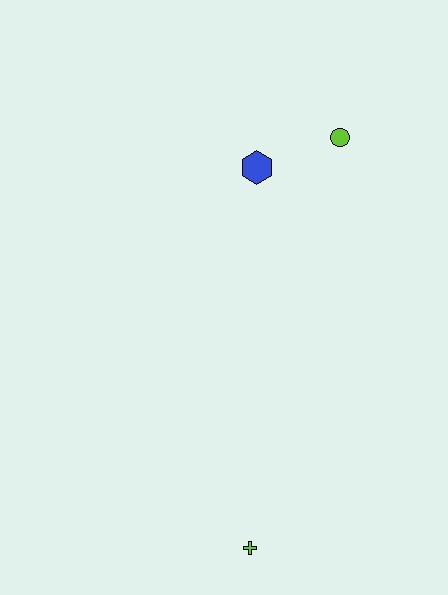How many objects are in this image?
There are 3 objects.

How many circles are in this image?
There is 1 circle.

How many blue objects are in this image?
There is 1 blue object.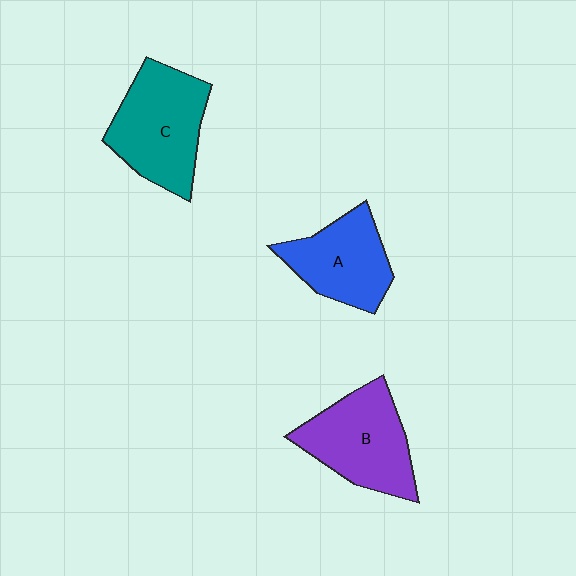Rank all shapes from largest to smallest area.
From largest to smallest: C (teal), B (purple), A (blue).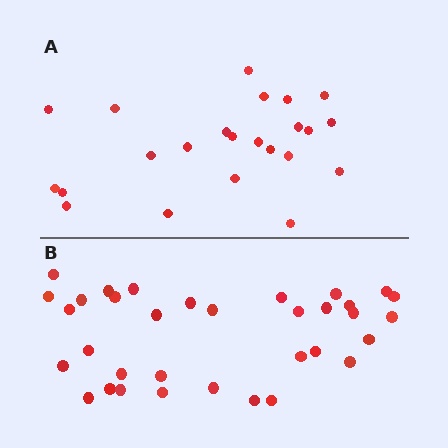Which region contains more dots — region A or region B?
Region B (the bottom region) has more dots.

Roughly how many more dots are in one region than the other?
Region B has roughly 12 or so more dots than region A.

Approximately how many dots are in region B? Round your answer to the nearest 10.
About 30 dots. (The exact count is 34, which rounds to 30.)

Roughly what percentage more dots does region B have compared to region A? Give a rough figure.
About 50% more.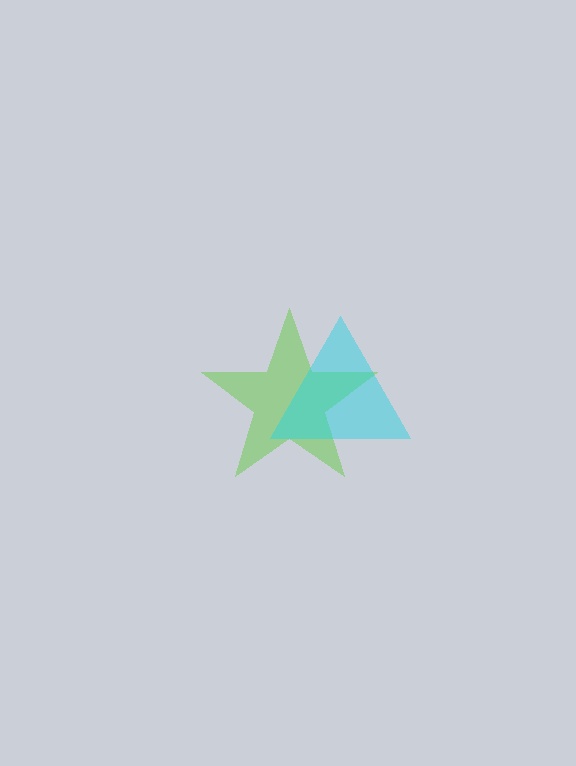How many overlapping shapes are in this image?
There are 2 overlapping shapes in the image.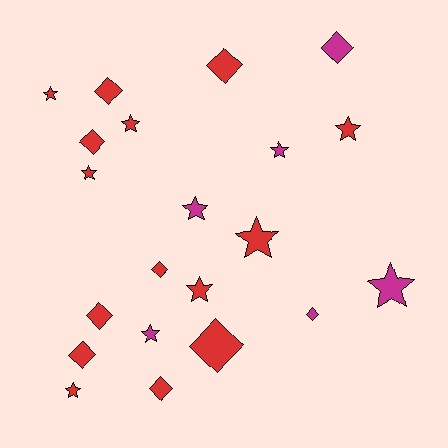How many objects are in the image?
There are 21 objects.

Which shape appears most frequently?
Star, with 11 objects.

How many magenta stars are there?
There are 4 magenta stars.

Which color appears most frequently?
Red, with 15 objects.